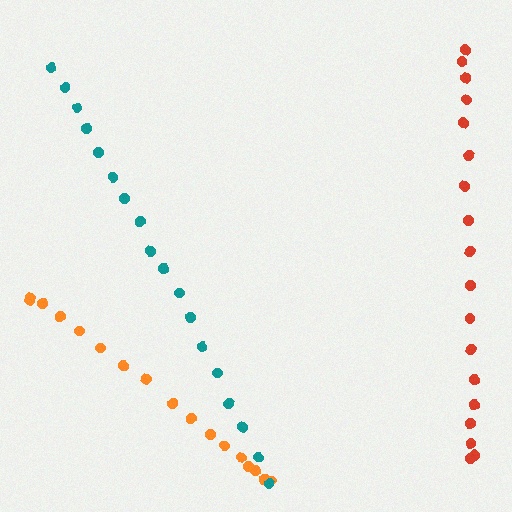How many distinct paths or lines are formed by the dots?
There are 3 distinct paths.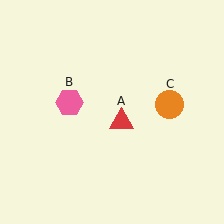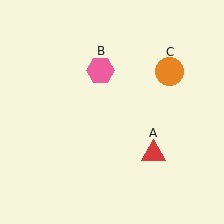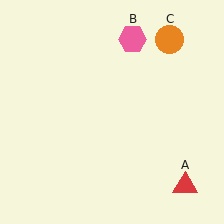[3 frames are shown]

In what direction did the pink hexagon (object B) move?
The pink hexagon (object B) moved up and to the right.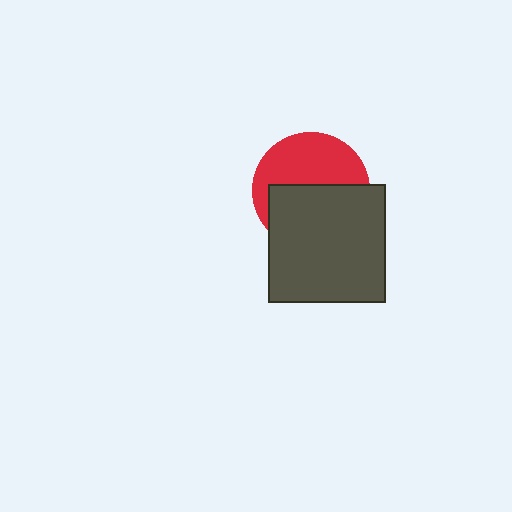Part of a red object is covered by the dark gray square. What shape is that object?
It is a circle.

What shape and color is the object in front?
The object in front is a dark gray square.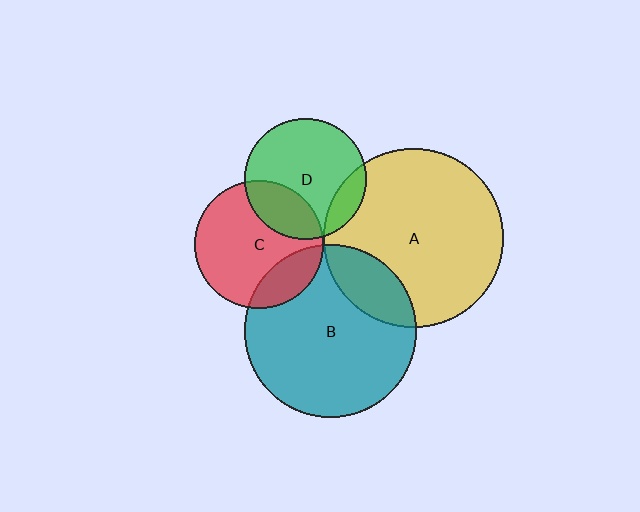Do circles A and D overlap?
Yes.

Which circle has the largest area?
Circle A (yellow).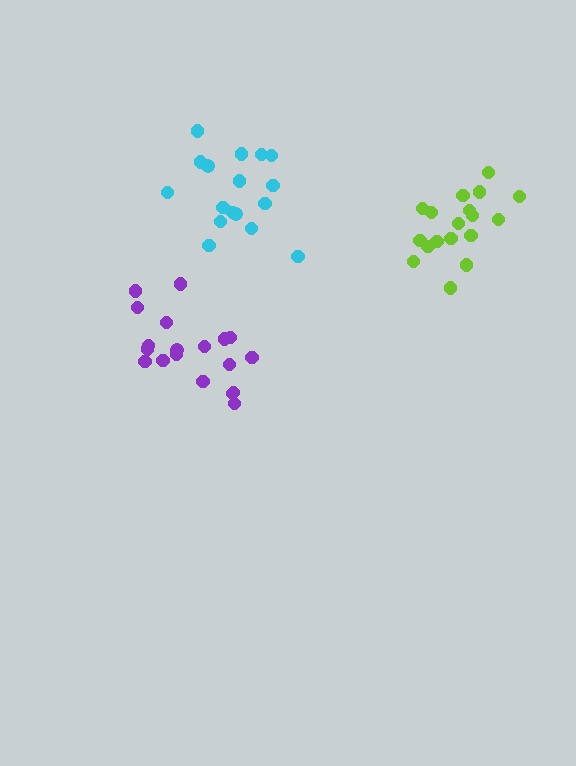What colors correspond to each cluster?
The clusters are colored: purple, cyan, lime.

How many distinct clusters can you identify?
There are 3 distinct clusters.